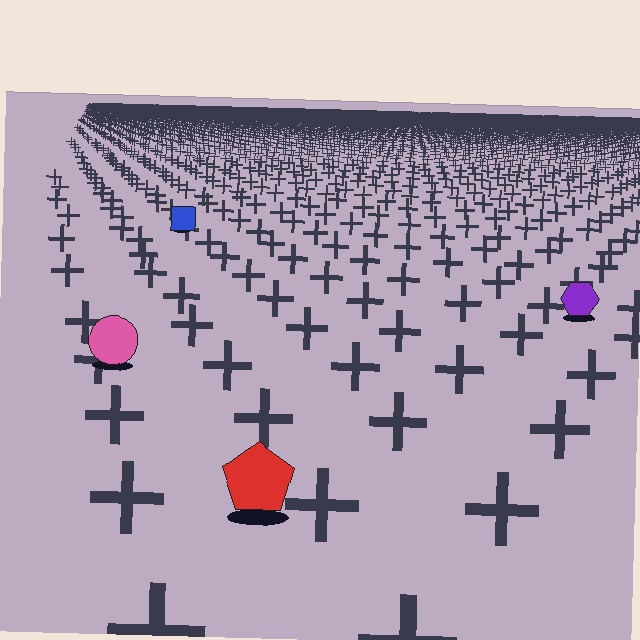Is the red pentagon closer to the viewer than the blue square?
Yes. The red pentagon is closer — you can tell from the texture gradient: the ground texture is coarser near it.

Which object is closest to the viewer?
The red pentagon is closest. The texture marks near it are larger and more spread out.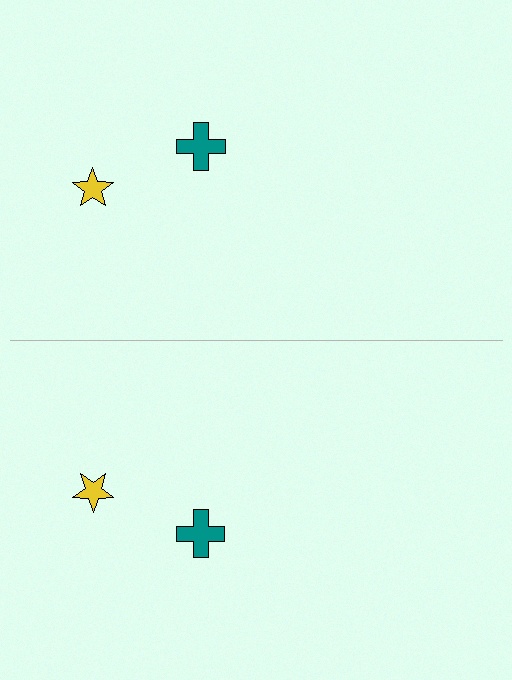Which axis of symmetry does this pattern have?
The pattern has a horizontal axis of symmetry running through the center of the image.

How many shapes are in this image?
There are 4 shapes in this image.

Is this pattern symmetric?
Yes, this pattern has bilateral (reflection) symmetry.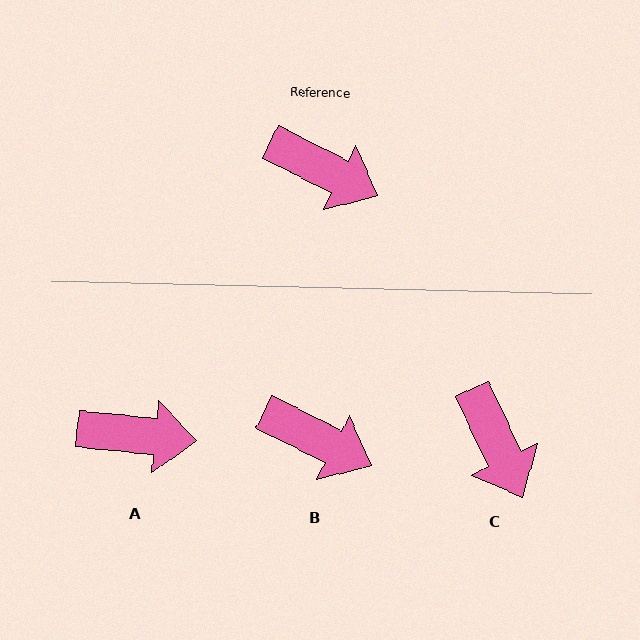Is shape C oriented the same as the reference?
No, it is off by about 38 degrees.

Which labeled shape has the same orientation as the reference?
B.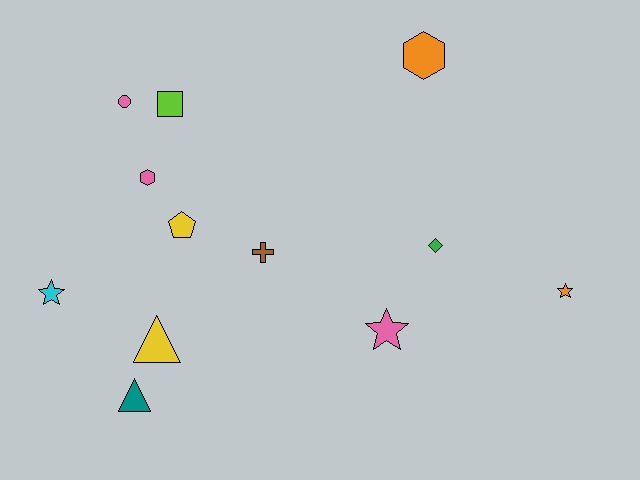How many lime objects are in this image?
There is 1 lime object.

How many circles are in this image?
There is 1 circle.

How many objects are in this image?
There are 12 objects.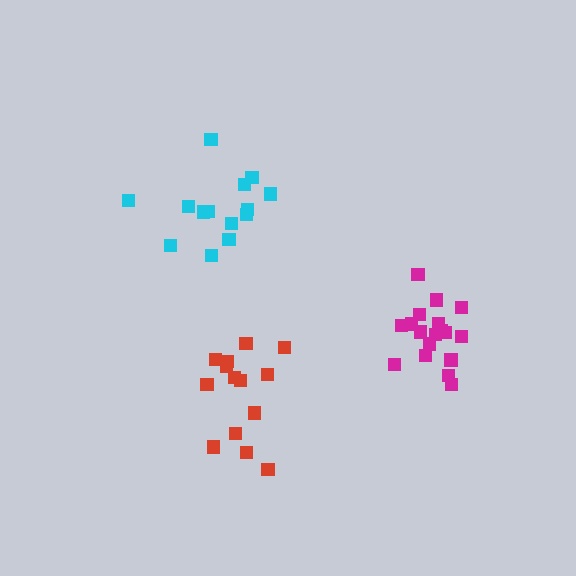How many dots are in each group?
Group 1: 14 dots, Group 2: 18 dots, Group 3: 14 dots (46 total).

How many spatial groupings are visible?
There are 3 spatial groupings.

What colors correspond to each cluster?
The clusters are colored: cyan, magenta, red.